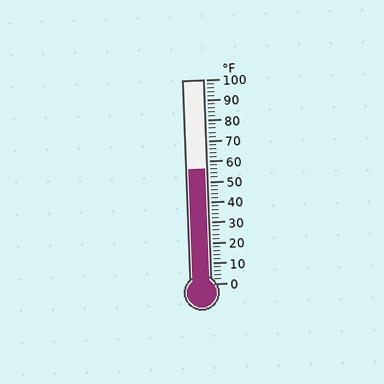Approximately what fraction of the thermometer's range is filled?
The thermometer is filled to approximately 55% of its range.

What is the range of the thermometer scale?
The thermometer scale ranges from 0°F to 100°F.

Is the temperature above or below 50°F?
The temperature is above 50°F.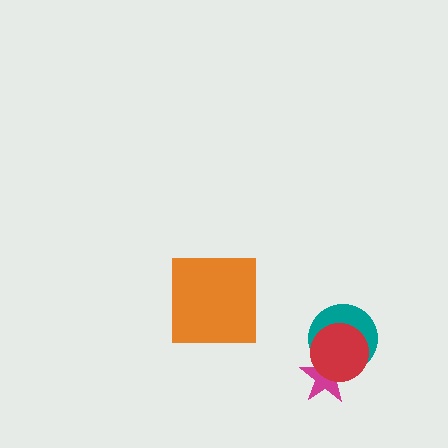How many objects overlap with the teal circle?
2 objects overlap with the teal circle.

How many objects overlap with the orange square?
0 objects overlap with the orange square.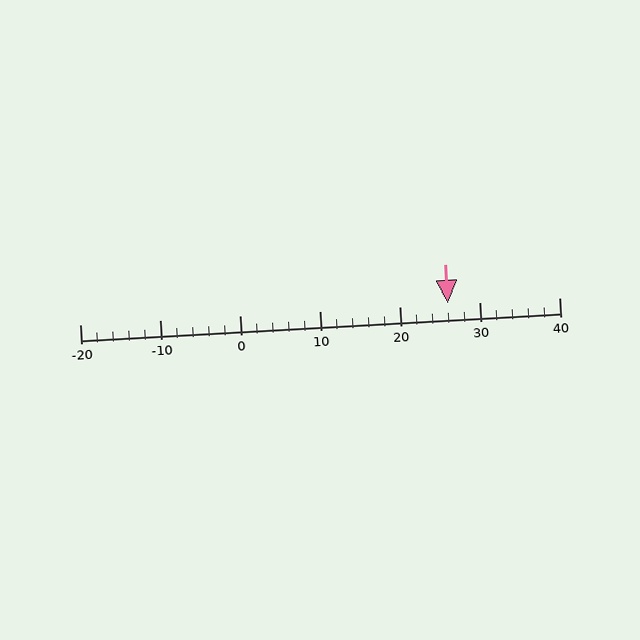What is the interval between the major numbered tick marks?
The major tick marks are spaced 10 units apart.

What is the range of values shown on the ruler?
The ruler shows values from -20 to 40.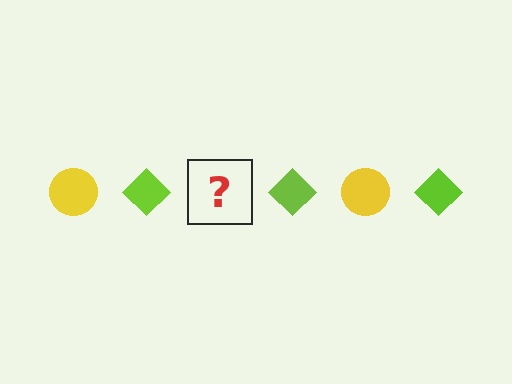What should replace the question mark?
The question mark should be replaced with a yellow circle.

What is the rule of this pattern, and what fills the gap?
The rule is that the pattern alternates between yellow circle and lime diamond. The gap should be filled with a yellow circle.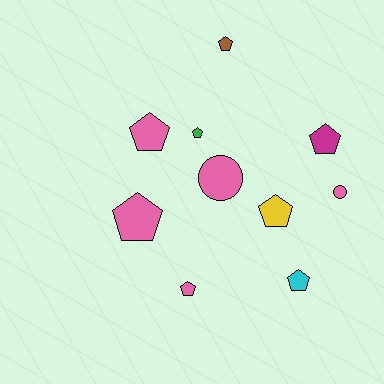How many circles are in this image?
There are 2 circles.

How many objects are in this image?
There are 10 objects.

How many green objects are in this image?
There is 1 green object.